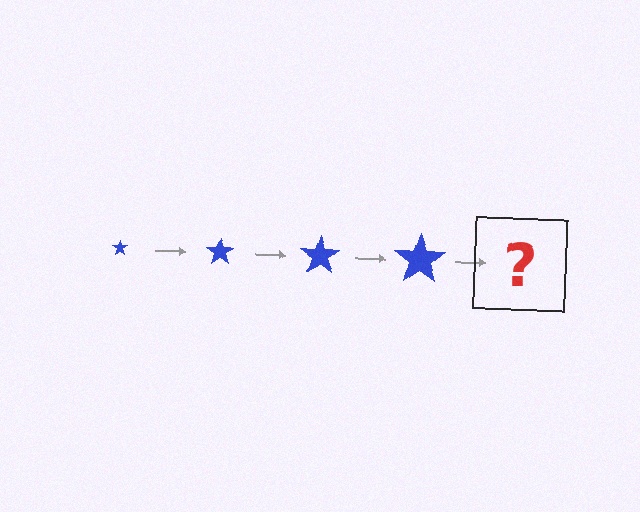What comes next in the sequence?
The next element should be a blue star, larger than the previous one.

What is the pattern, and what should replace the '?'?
The pattern is that the star gets progressively larger each step. The '?' should be a blue star, larger than the previous one.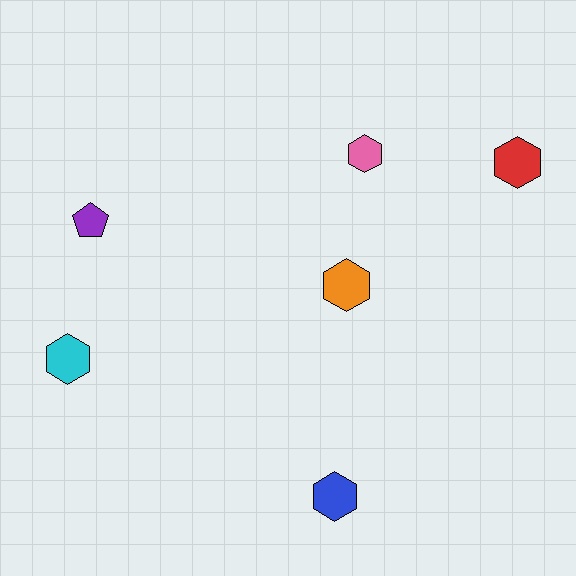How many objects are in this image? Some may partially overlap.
There are 6 objects.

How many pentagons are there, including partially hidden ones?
There is 1 pentagon.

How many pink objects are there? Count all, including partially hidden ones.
There is 1 pink object.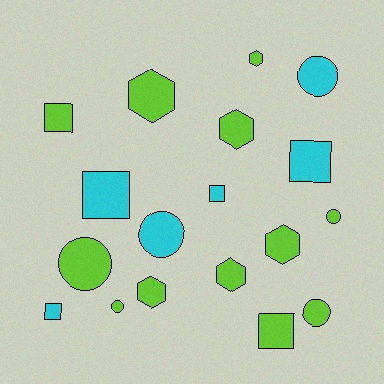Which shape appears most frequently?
Square, with 6 objects.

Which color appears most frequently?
Lime, with 12 objects.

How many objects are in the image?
There are 18 objects.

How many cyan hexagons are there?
There are no cyan hexagons.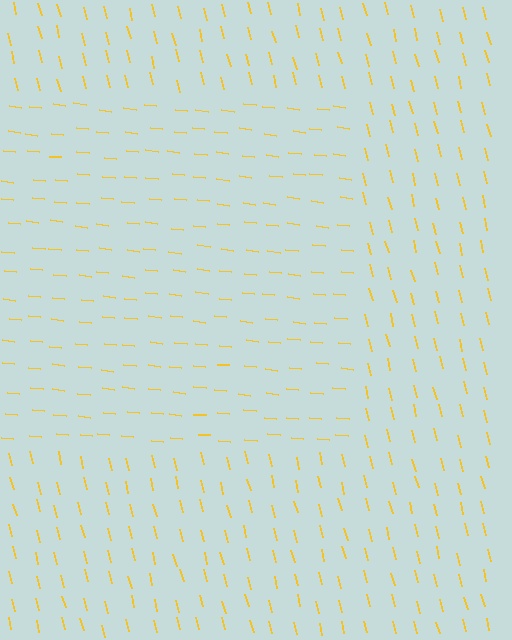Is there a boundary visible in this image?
Yes, there is a texture boundary formed by a change in line orientation.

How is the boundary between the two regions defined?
The boundary is defined purely by a change in line orientation (approximately 69 degrees difference). All lines are the same color and thickness.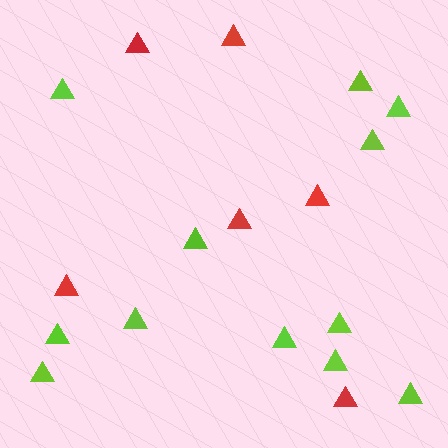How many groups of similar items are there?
There are 2 groups: one group of red triangles (6) and one group of lime triangles (12).